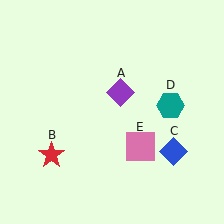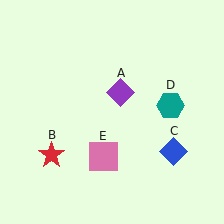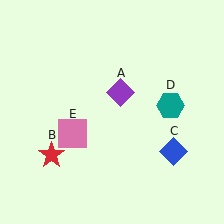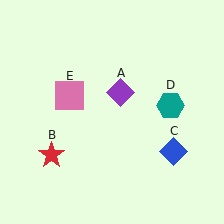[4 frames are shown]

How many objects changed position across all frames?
1 object changed position: pink square (object E).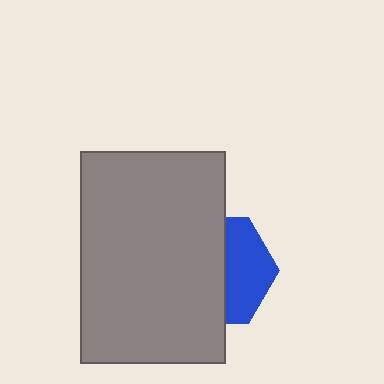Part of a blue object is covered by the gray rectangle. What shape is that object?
It is a hexagon.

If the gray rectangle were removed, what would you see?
You would see the complete blue hexagon.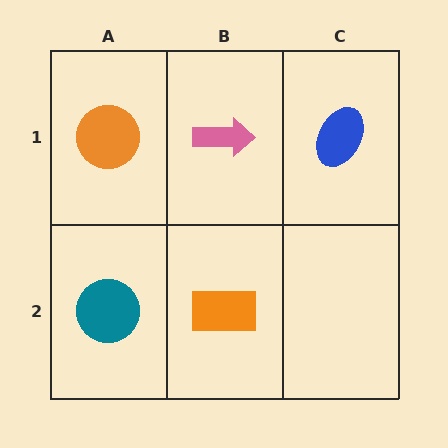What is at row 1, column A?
An orange circle.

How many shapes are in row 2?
2 shapes.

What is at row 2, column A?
A teal circle.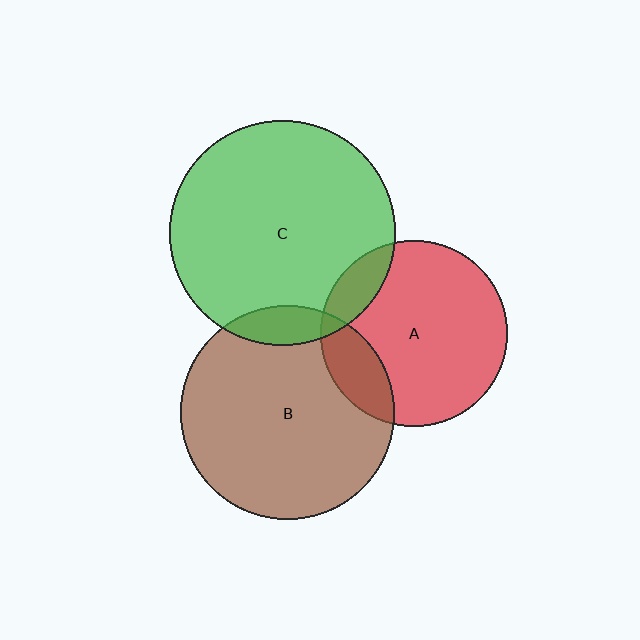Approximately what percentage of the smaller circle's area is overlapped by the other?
Approximately 10%.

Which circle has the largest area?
Circle C (green).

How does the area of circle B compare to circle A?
Approximately 1.3 times.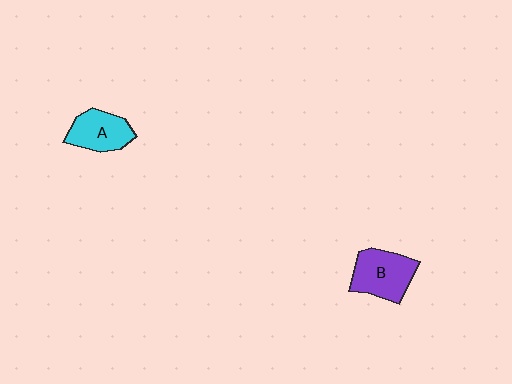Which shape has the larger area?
Shape B (purple).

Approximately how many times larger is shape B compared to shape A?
Approximately 1.2 times.